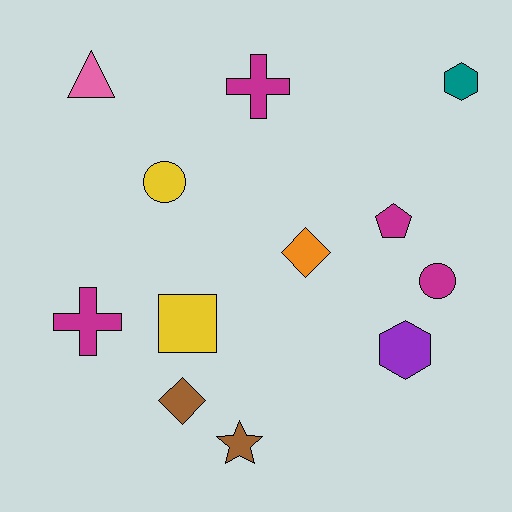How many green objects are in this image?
There are no green objects.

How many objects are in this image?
There are 12 objects.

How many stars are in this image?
There is 1 star.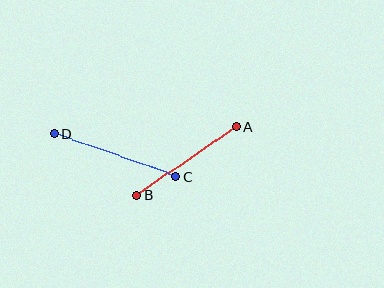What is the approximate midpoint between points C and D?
The midpoint is at approximately (115, 155) pixels.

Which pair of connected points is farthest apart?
Points C and D are farthest apart.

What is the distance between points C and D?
The distance is approximately 129 pixels.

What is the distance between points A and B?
The distance is approximately 121 pixels.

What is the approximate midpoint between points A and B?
The midpoint is at approximately (187, 161) pixels.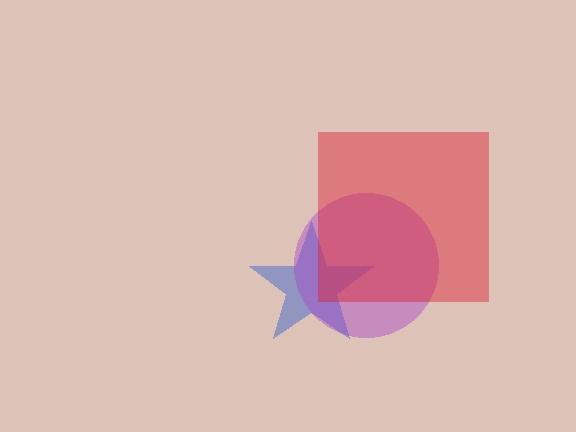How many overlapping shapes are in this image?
There are 3 overlapping shapes in the image.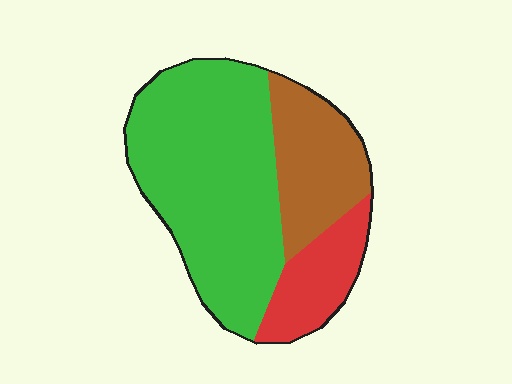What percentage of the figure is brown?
Brown takes up about one quarter (1/4) of the figure.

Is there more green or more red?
Green.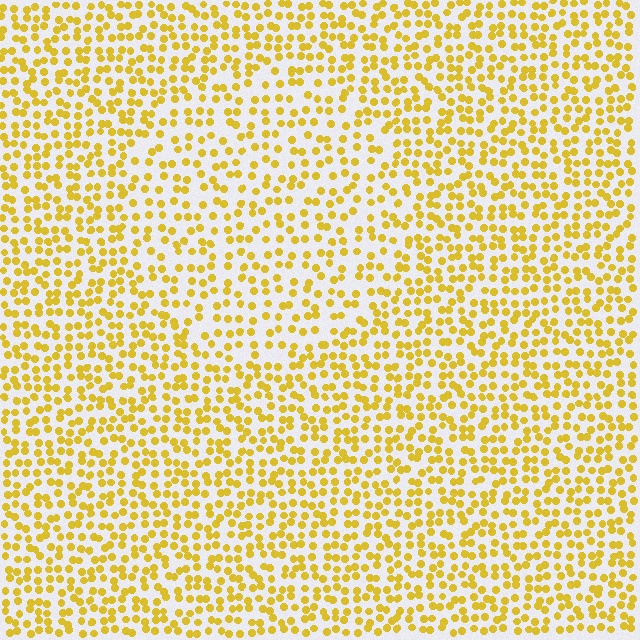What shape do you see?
I see a circle.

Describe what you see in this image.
The image contains small yellow elements arranged at two different densities. A circle-shaped region is visible where the elements are less densely packed than the surrounding area.